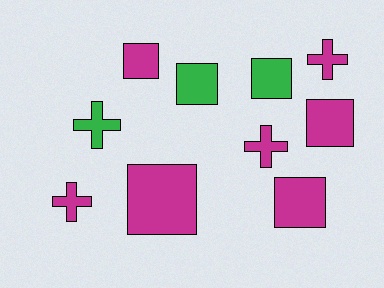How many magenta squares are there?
There are 4 magenta squares.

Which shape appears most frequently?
Square, with 6 objects.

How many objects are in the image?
There are 10 objects.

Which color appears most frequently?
Magenta, with 7 objects.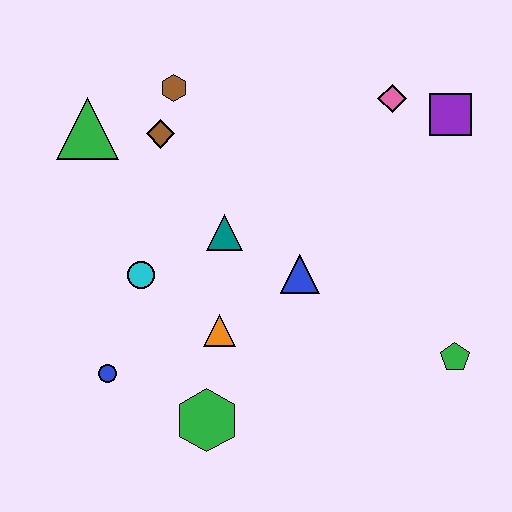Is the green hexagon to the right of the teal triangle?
No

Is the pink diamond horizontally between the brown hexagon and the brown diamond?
No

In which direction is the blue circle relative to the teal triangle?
The blue circle is below the teal triangle.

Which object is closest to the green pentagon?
The blue triangle is closest to the green pentagon.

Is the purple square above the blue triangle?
Yes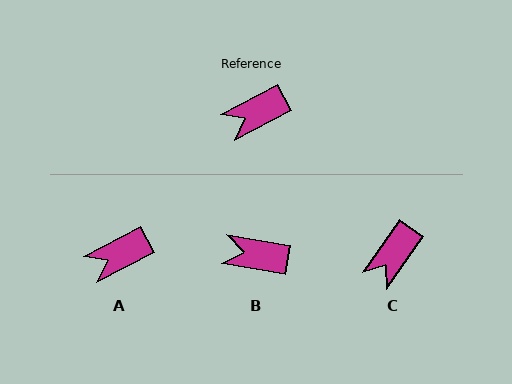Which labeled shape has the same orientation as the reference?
A.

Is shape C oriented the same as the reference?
No, it is off by about 28 degrees.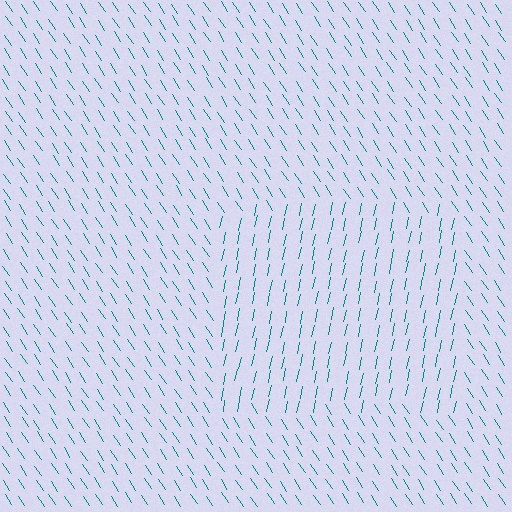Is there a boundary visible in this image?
Yes, there is a texture boundary formed by a change in line orientation.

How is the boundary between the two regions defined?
The boundary is defined purely by a change in line orientation (approximately 45 degrees difference). All lines are the same color and thickness.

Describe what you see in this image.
The image is filled with small teal line segments. A rectangle region in the image has lines oriented differently from the surrounding lines, creating a visible texture boundary.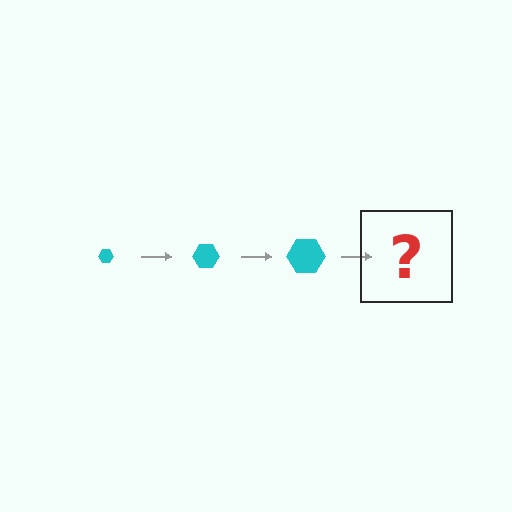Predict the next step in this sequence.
The next step is a cyan hexagon, larger than the previous one.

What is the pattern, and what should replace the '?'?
The pattern is that the hexagon gets progressively larger each step. The '?' should be a cyan hexagon, larger than the previous one.